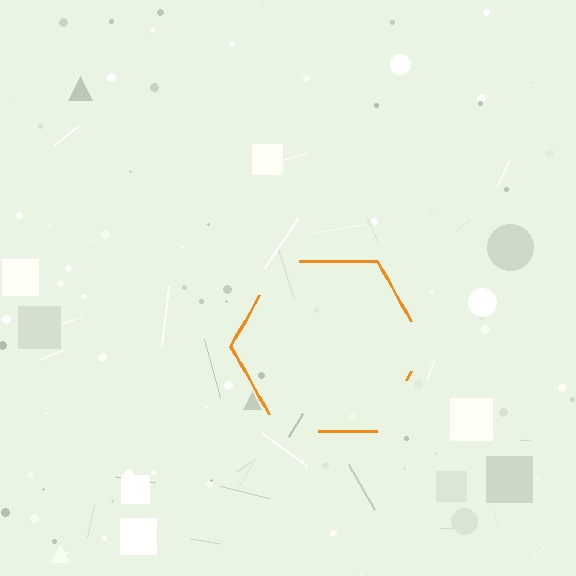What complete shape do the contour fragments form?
The contour fragments form a hexagon.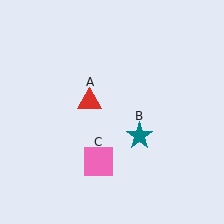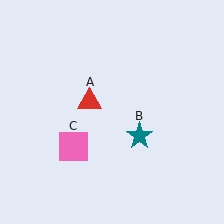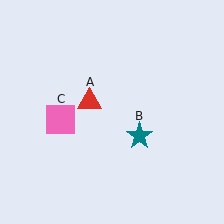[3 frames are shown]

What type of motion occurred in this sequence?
The pink square (object C) rotated clockwise around the center of the scene.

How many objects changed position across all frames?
1 object changed position: pink square (object C).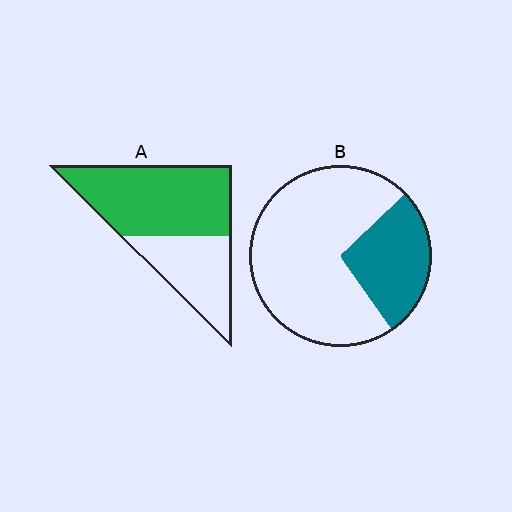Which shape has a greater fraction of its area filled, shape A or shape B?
Shape A.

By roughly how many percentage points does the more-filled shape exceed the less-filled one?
By roughly 35 percentage points (A over B).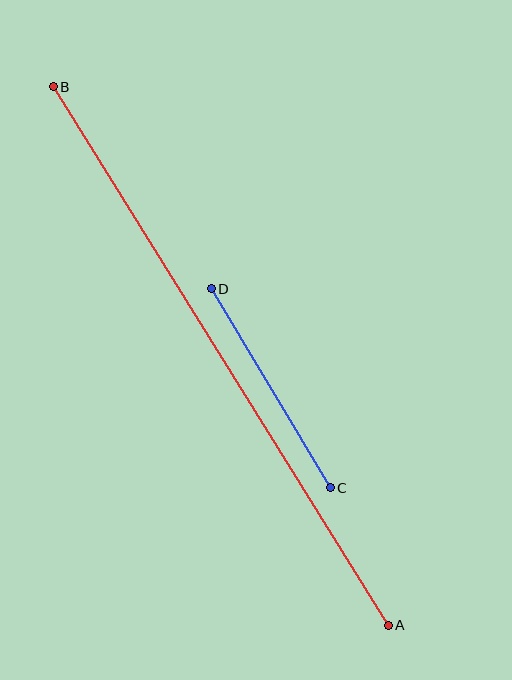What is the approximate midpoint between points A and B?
The midpoint is at approximately (221, 356) pixels.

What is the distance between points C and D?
The distance is approximately 232 pixels.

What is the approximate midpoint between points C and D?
The midpoint is at approximately (271, 388) pixels.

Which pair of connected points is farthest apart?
Points A and B are farthest apart.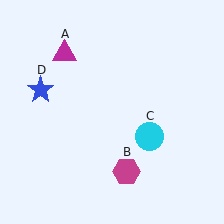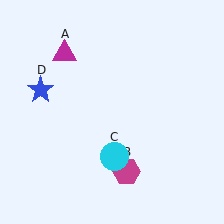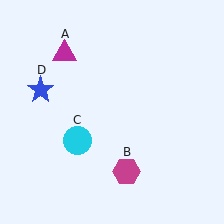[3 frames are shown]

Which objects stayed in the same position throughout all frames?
Magenta triangle (object A) and magenta hexagon (object B) and blue star (object D) remained stationary.